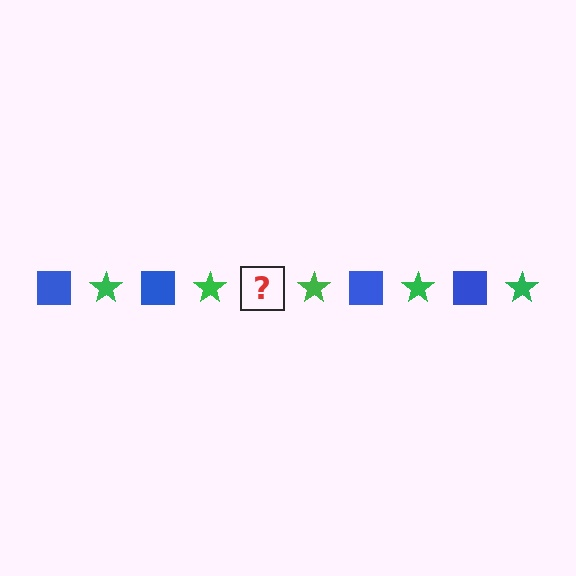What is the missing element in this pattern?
The missing element is a blue square.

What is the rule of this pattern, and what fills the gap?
The rule is that the pattern alternates between blue square and green star. The gap should be filled with a blue square.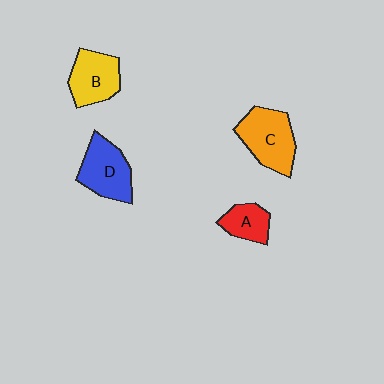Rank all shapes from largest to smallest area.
From largest to smallest: C (orange), D (blue), B (yellow), A (red).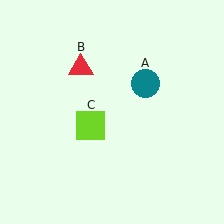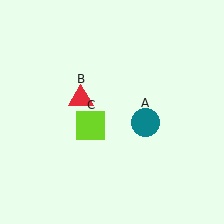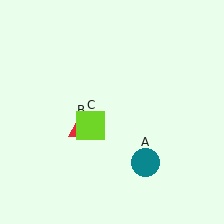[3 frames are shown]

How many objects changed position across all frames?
2 objects changed position: teal circle (object A), red triangle (object B).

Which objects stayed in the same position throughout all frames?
Lime square (object C) remained stationary.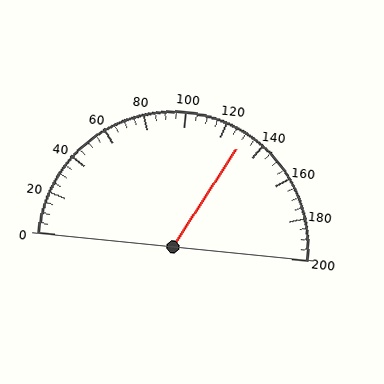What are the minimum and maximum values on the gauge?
The gauge ranges from 0 to 200.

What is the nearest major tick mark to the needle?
The nearest major tick mark is 120.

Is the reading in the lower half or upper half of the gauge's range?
The reading is in the upper half of the range (0 to 200).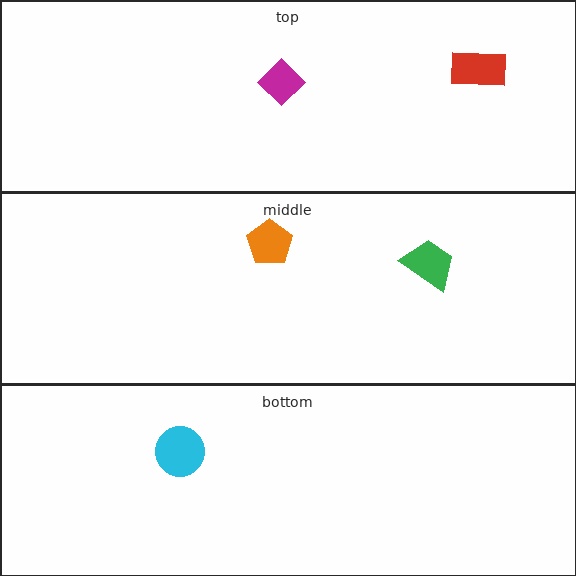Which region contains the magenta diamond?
The top region.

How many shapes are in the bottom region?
1.